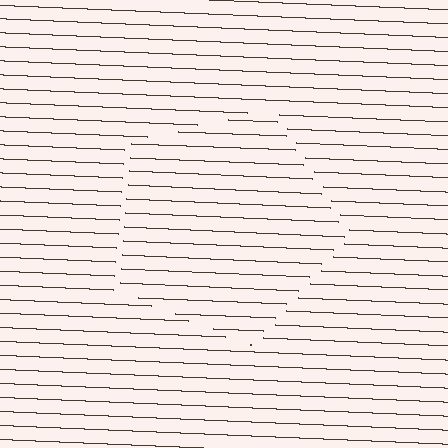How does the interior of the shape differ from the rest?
The interior of the shape contains the same grating, shifted by half a period — the contour is defined by the phase discontinuity where line-ends from the inner and outer gratings abut.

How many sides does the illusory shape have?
5 sides — the line-ends trace a pentagon.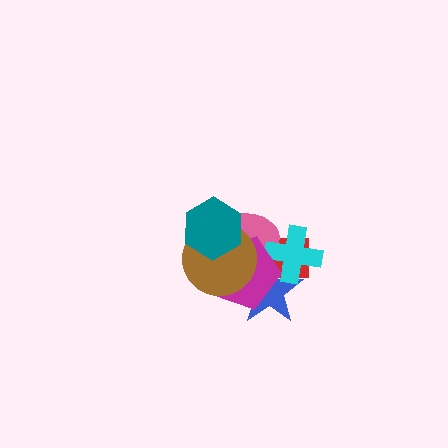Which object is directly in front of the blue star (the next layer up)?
The pink ellipse is directly in front of the blue star.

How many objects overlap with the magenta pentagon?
6 objects overlap with the magenta pentagon.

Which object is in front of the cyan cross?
The magenta pentagon is in front of the cyan cross.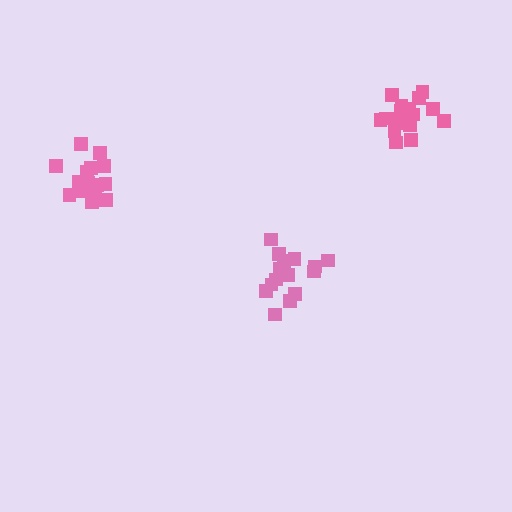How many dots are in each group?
Group 1: 15 dots, Group 2: 20 dots, Group 3: 15 dots (50 total).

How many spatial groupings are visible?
There are 3 spatial groupings.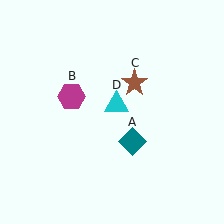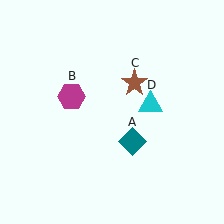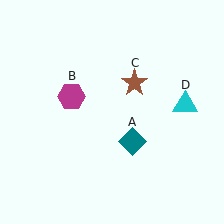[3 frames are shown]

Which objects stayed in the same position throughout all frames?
Teal diamond (object A) and magenta hexagon (object B) and brown star (object C) remained stationary.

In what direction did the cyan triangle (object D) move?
The cyan triangle (object D) moved right.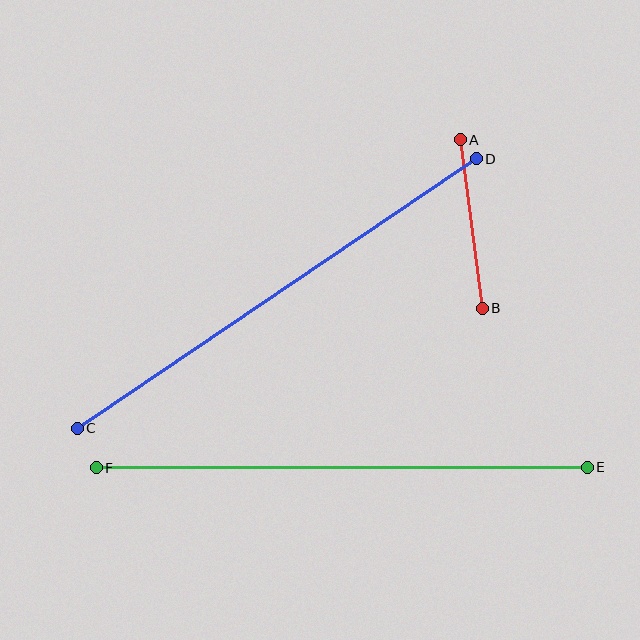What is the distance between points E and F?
The distance is approximately 491 pixels.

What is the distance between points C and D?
The distance is approximately 481 pixels.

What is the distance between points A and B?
The distance is approximately 170 pixels.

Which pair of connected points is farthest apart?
Points E and F are farthest apart.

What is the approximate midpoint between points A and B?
The midpoint is at approximately (471, 224) pixels.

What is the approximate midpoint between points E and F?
The midpoint is at approximately (342, 467) pixels.